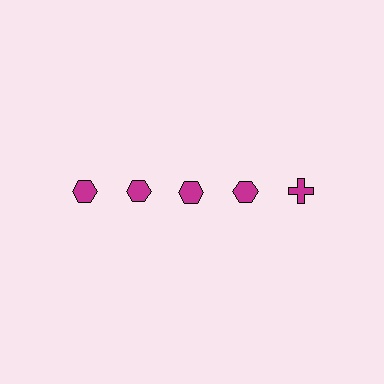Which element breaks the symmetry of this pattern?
The magenta cross in the top row, rightmost column breaks the symmetry. All other shapes are magenta hexagons.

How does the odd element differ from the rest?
It has a different shape: cross instead of hexagon.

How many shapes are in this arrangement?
There are 5 shapes arranged in a grid pattern.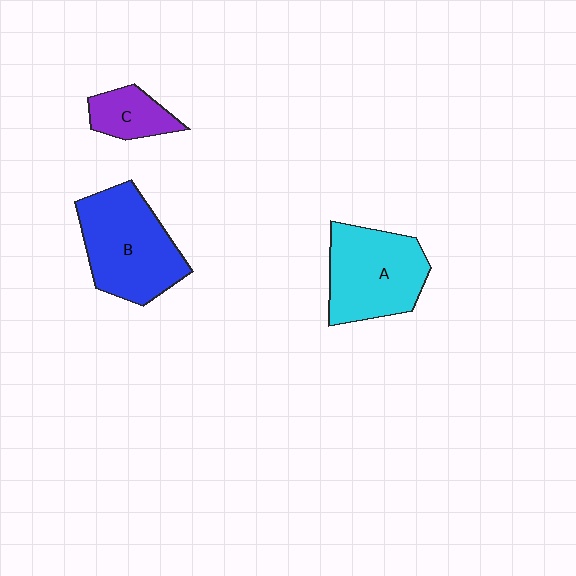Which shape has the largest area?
Shape B (blue).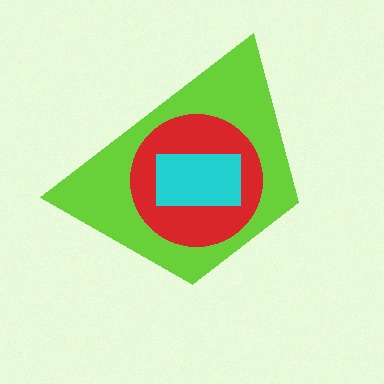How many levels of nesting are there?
3.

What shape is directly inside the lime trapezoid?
The red circle.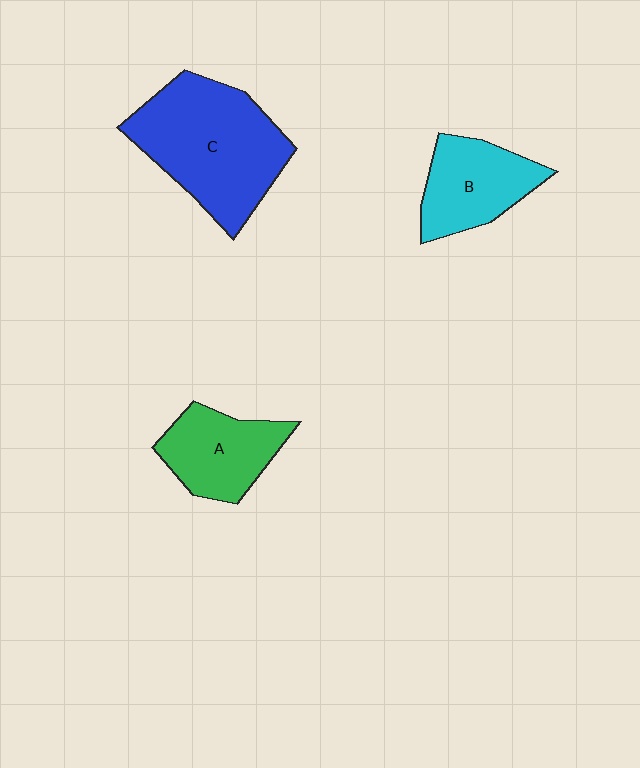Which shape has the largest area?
Shape C (blue).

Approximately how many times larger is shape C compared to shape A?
Approximately 1.8 times.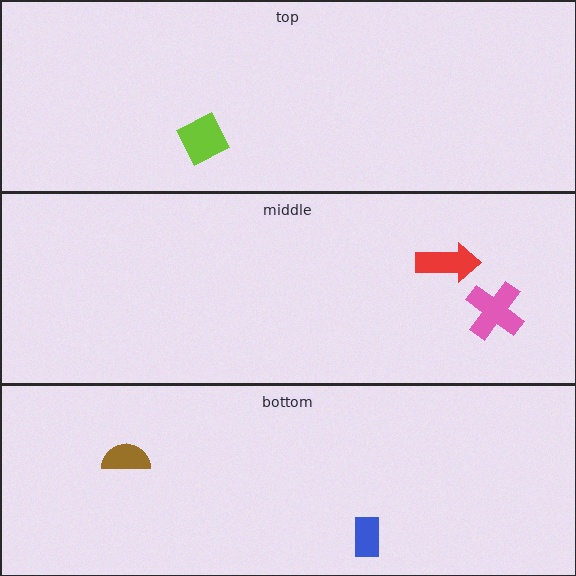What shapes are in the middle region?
The pink cross, the red arrow.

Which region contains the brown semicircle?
The bottom region.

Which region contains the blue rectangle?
The bottom region.